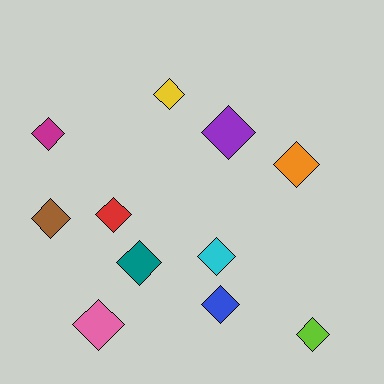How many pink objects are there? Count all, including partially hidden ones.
There is 1 pink object.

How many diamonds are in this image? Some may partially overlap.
There are 11 diamonds.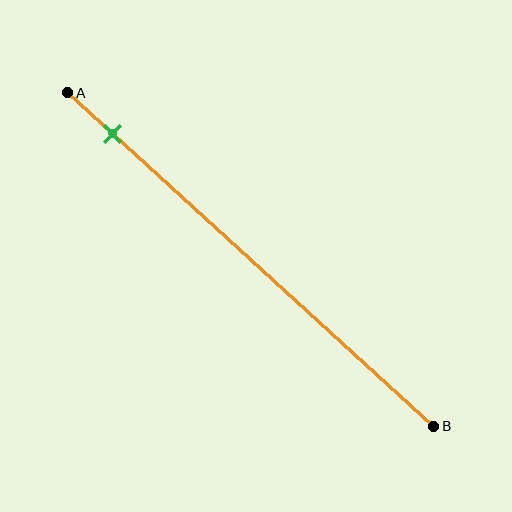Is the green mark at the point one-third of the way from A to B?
No, the mark is at about 10% from A, not at the 33% one-third point.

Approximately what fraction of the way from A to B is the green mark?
The green mark is approximately 10% of the way from A to B.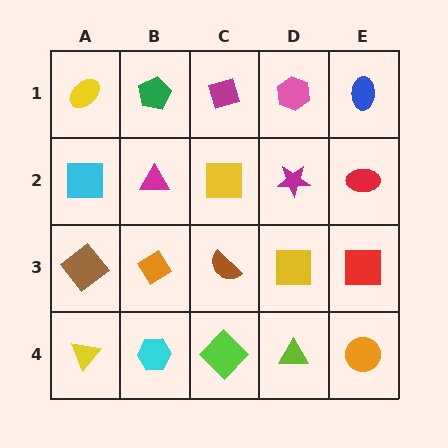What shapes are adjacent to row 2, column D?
A pink hexagon (row 1, column D), a yellow square (row 3, column D), a yellow square (row 2, column C), a red ellipse (row 2, column E).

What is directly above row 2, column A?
A yellow ellipse.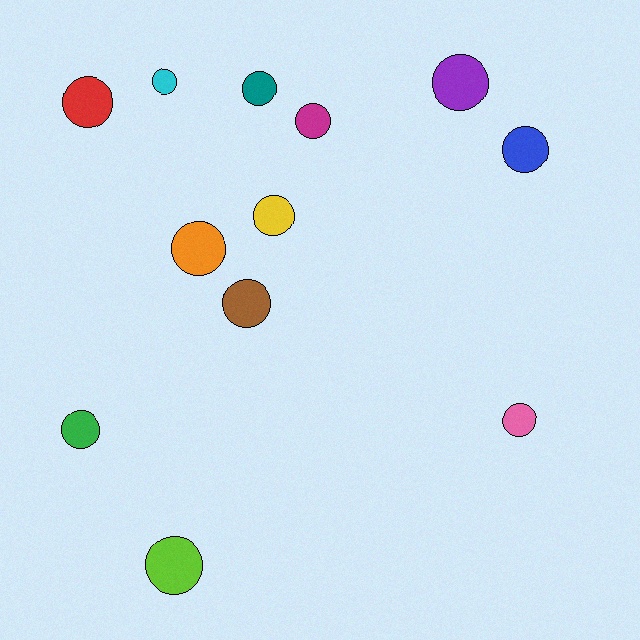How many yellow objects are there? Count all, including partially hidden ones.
There is 1 yellow object.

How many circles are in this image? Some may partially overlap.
There are 12 circles.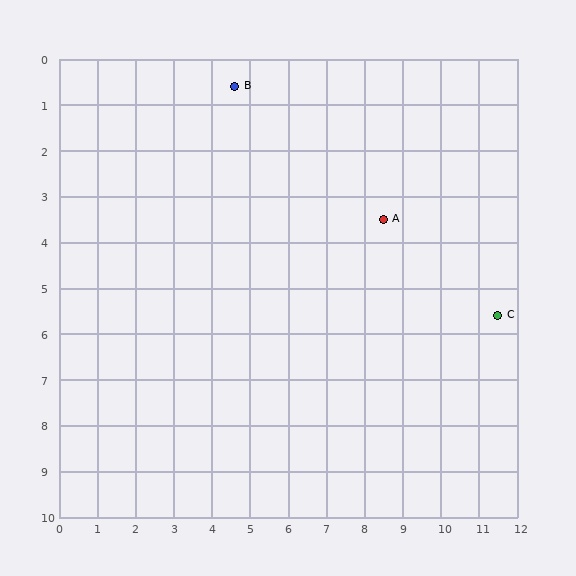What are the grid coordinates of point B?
Point B is at approximately (4.6, 0.6).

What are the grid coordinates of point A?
Point A is at approximately (8.5, 3.5).